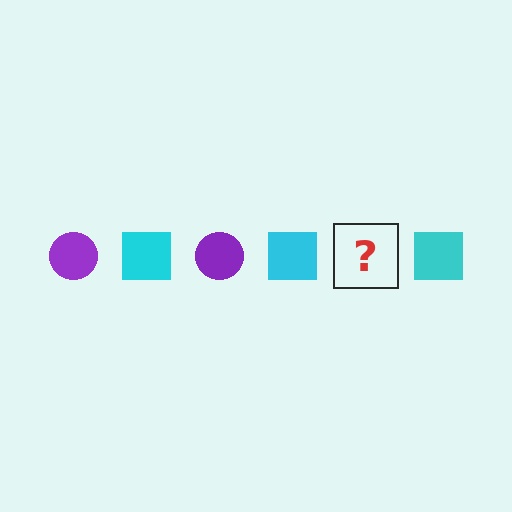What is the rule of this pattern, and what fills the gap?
The rule is that the pattern alternates between purple circle and cyan square. The gap should be filled with a purple circle.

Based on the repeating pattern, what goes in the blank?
The blank should be a purple circle.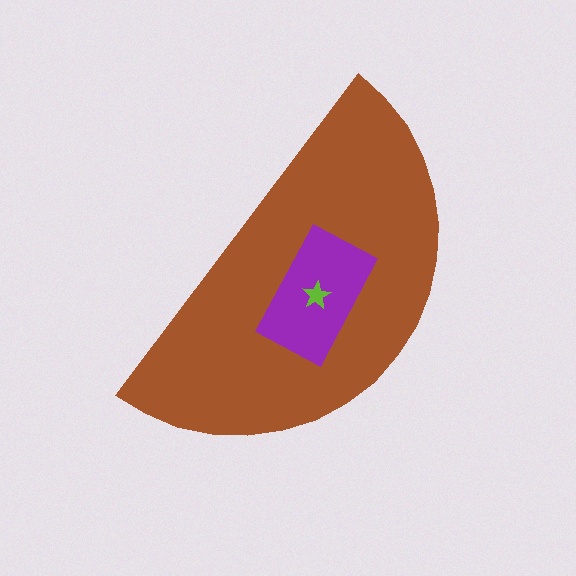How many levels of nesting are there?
3.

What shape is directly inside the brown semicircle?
The purple rectangle.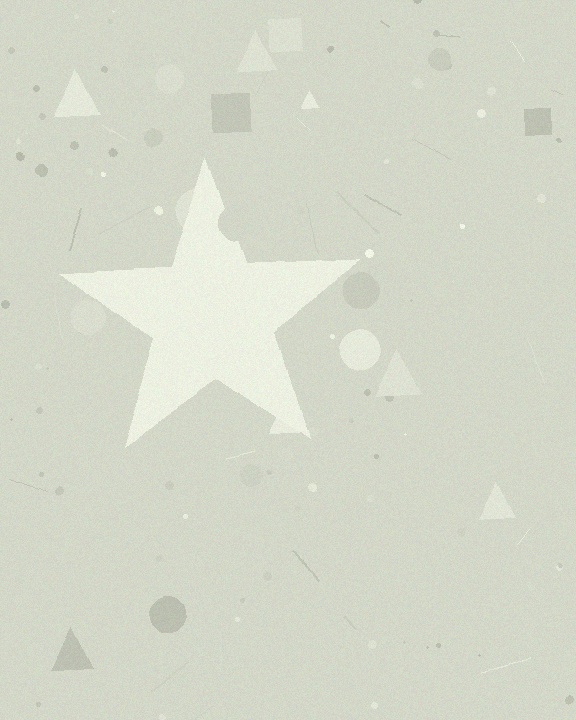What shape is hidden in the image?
A star is hidden in the image.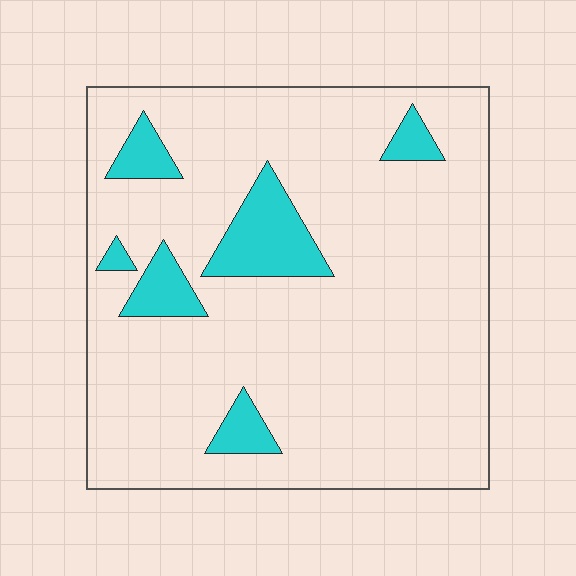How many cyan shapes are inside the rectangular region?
6.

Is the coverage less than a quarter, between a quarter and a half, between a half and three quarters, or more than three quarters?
Less than a quarter.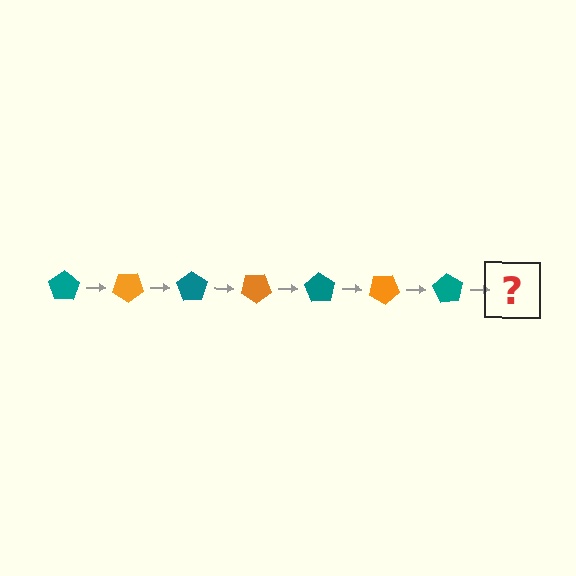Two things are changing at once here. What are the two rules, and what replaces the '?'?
The two rules are that it rotates 35 degrees each step and the color cycles through teal and orange. The '?' should be an orange pentagon, rotated 245 degrees from the start.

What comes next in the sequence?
The next element should be an orange pentagon, rotated 245 degrees from the start.